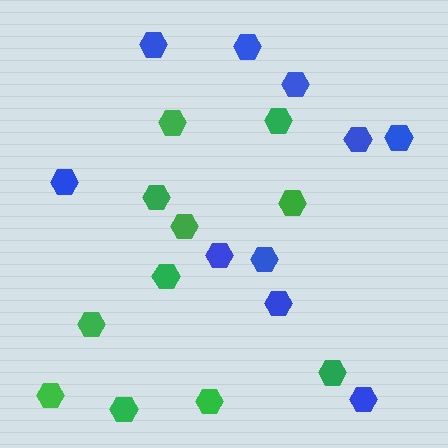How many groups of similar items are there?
There are 2 groups: one group of blue hexagons (10) and one group of green hexagons (11).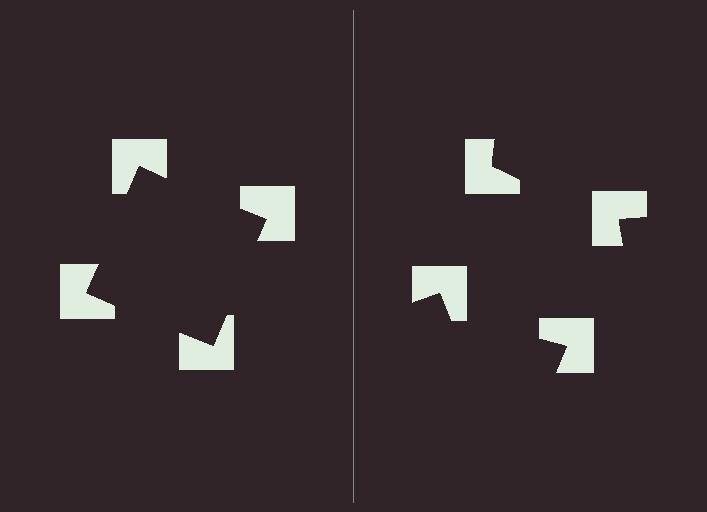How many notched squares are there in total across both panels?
8 — 4 on each side.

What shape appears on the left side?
An illusory square.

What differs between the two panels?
The notched squares are positioned identically on both sides; only the wedge orientations differ. On the left they align to a square; on the right they are misaligned.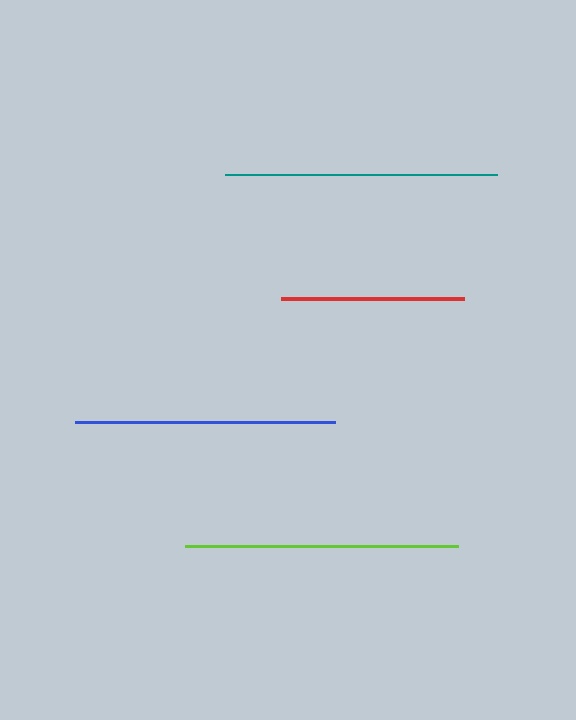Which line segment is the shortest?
The red line is the shortest at approximately 183 pixels.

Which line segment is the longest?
The lime line is the longest at approximately 272 pixels.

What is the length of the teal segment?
The teal segment is approximately 272 pixels long.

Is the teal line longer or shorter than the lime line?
The lime line is longer than the teal line.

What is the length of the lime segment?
The lime segment is approximately 272 pixels long.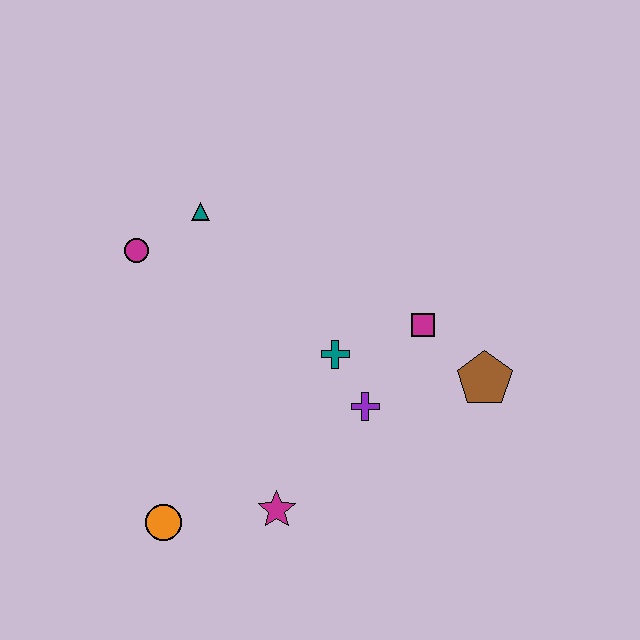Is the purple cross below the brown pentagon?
Yes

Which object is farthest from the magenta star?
The teal triangle is farthest from the magenta star.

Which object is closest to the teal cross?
The purple cross is closest to the teal cross.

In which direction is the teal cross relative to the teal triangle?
The teal cross is below the teal triangle.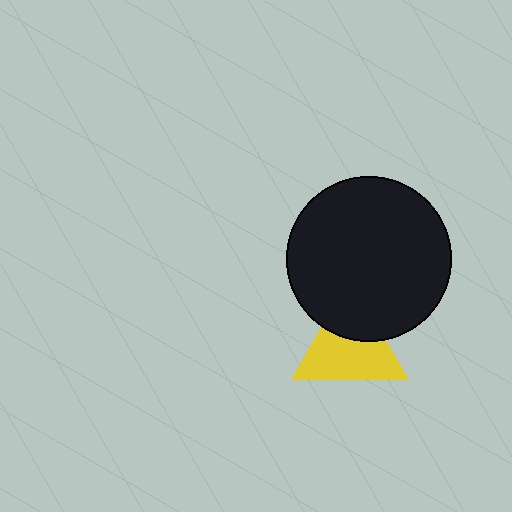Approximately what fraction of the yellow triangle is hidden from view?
Roughly 35% of the yellow triangle is hidden behind the black circle.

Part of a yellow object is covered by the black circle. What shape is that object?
It is a triangle.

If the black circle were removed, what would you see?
You would see the complete yellow triangle.